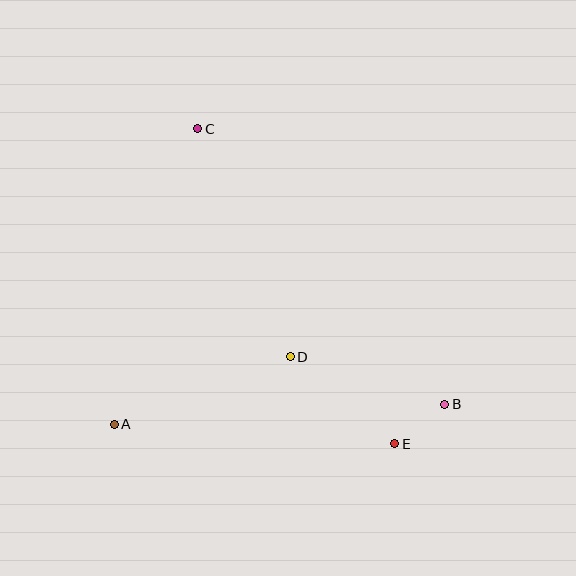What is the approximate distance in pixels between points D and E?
The distance between D and E is approximately 136 pixels.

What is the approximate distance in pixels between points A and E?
The distance between A and E is approximately 281 pixels.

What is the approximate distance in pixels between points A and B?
The distance between A and B is approximately 331 pixels.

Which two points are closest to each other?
Points B and E are closest to each other.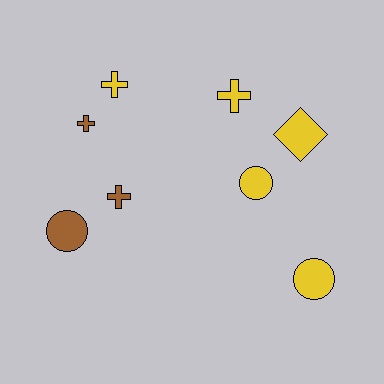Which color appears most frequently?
Yellow, with 5 objects.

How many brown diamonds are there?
There are no brown diamonds.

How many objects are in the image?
There are 8 objects.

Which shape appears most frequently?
Cross, with 4 objects.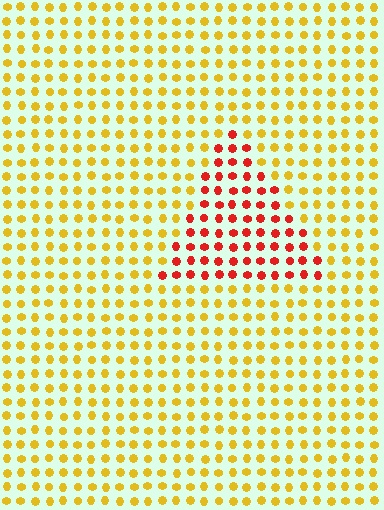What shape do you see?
I see a triangle.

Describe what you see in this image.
The image is filled with small yellow elements in a uniform arrangement. A triangle-shaped region is visible where the elements are tinted to a slightly different hue, forming a subtle color boundary.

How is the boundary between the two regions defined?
The boundary is defined purely by a slight shift in hue (about 48 degrees). Spacing, size, and orientation are identical on both sides.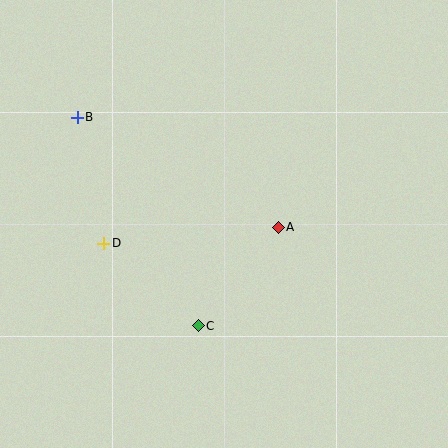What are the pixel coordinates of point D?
Point D is at (104, 243).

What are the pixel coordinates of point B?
Point B is at (77, 117).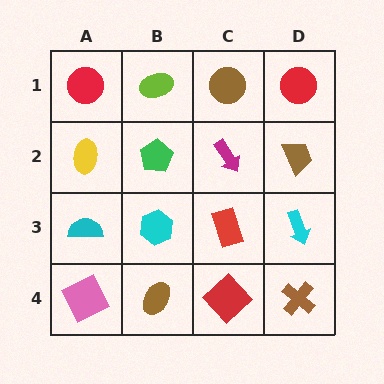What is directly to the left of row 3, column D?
A red rectangle.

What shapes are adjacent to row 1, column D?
A brown trapezoid (row 2, column D), a brown circle (row 1, column C).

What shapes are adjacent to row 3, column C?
A magenta arrow (row 2, column C), a red diamond (row 4, column C), a cyan hexagon (row 3, column B), a cyan arrow (row 3, column D).